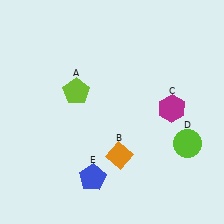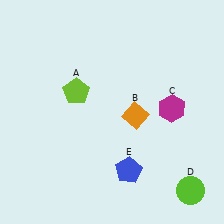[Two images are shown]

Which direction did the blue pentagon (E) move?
The blue pentagon (E) moved right.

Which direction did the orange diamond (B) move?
The orange diamond (B) moved up.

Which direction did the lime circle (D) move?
The lime circle (D) moved down.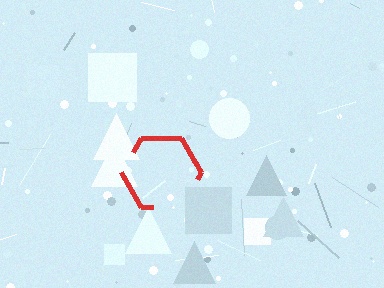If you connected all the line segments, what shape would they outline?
They would outline a hexagon.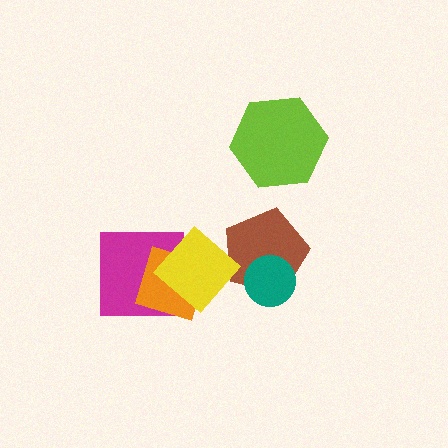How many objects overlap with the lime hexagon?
0 objects overlap with the lime hexagon.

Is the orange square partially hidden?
Yes, it is partially covered by another shape.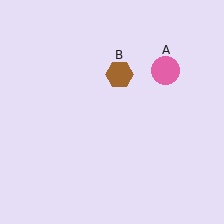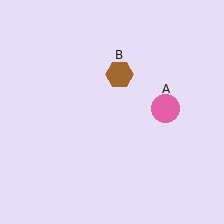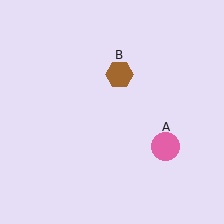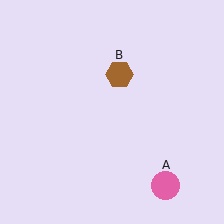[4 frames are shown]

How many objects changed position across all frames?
1 object changed position: pink circle (object A).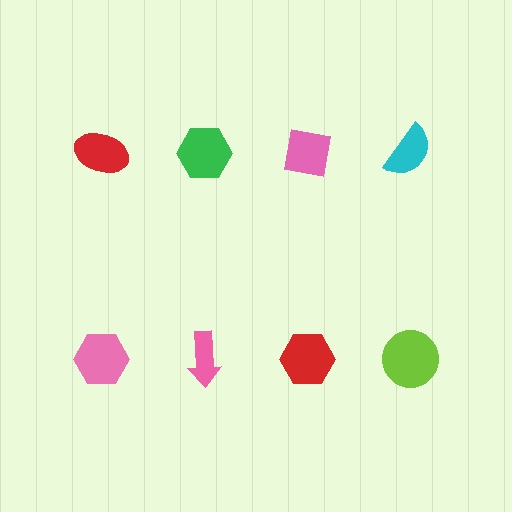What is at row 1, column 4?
A cyan semicircle.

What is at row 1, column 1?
A red ellipse.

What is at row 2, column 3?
A red hexagon.